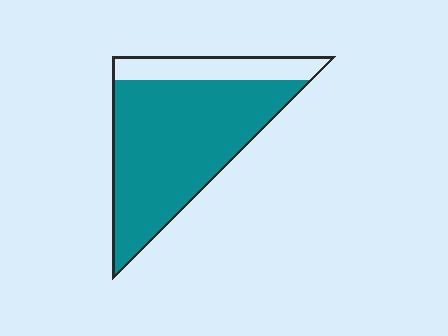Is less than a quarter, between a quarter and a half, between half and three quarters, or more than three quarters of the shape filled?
More than three quarters.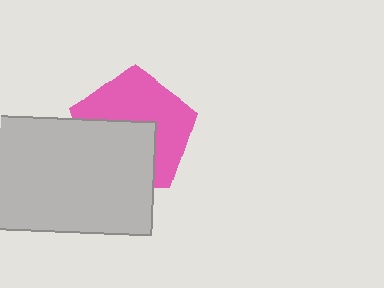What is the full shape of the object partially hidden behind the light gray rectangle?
The partially hidden object is a pink pentagon.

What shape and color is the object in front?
The object in front is a light gray rectangle.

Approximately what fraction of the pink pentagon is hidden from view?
Roughly 44% of the pink pentagon is hidden behind the light gray rectangle.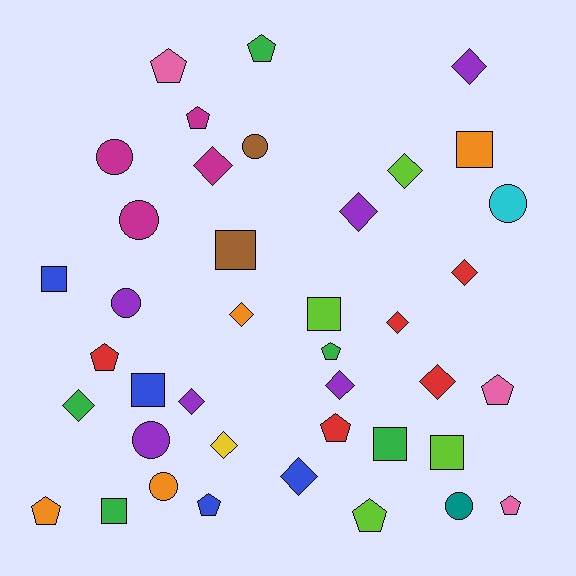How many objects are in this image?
There are 40 objects.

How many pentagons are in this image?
There are 11 pentagons.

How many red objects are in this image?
There are 5 red objects.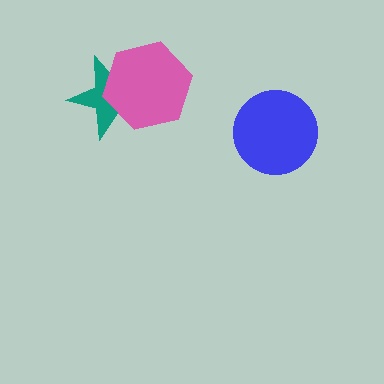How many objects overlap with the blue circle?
0 objects overlap with the blue circle.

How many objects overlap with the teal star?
1 object overlaps with the teal star.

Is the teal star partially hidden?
Yes, it is partially covered by another shape.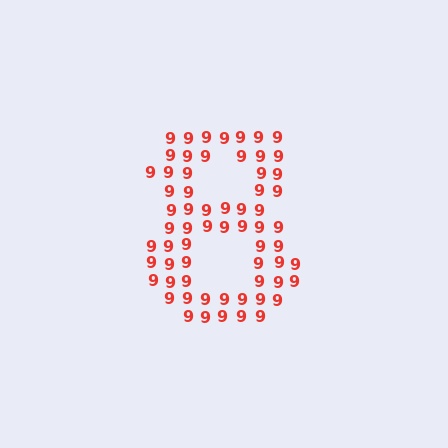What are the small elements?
The small elements are digit 9's.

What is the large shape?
The large shape is the digit 8.